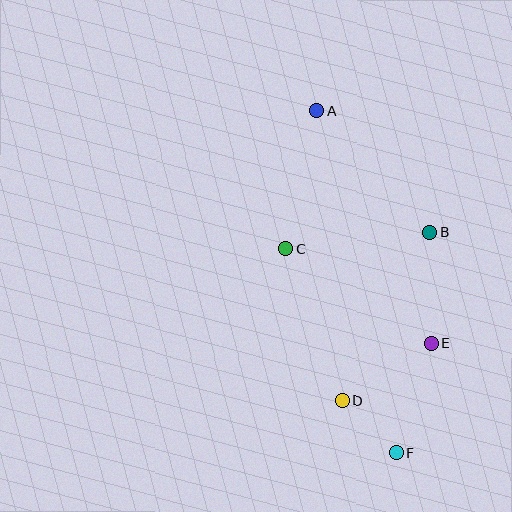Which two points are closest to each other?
Points D and F are closest to each other.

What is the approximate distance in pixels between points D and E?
The distance between D and E is approximately 105 pixels.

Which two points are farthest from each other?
Points A and F are farthest from each other.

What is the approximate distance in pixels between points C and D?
The distance between C and D is approximately 162 pixels.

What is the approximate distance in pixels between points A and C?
The distance between A and C is approximately 141 pixels.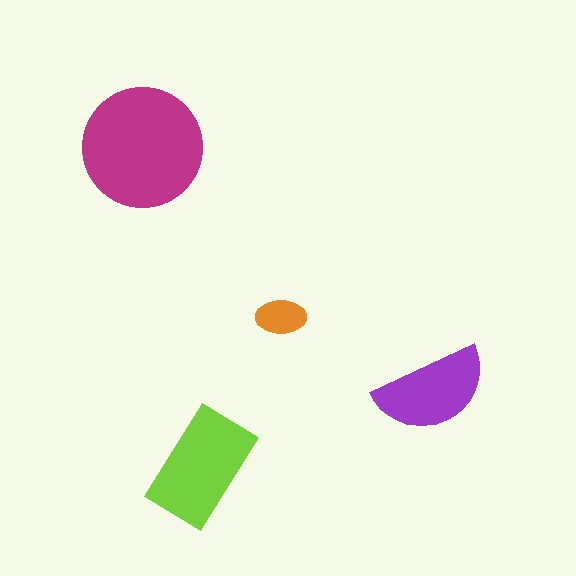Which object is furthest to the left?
The magenta circle is leftmost.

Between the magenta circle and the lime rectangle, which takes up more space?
The magenta circle.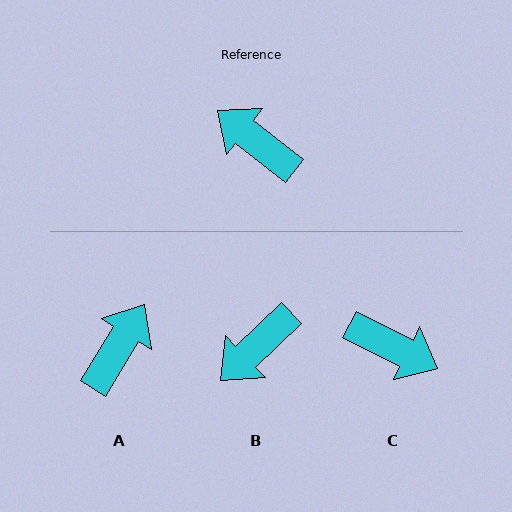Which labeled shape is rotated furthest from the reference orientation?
C, about 169 degrees away.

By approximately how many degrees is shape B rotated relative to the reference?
Approximately 82 degrees counter-clockwise.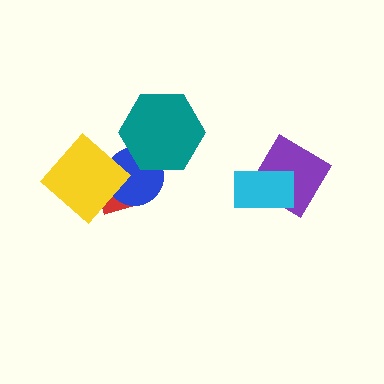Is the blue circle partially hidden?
Yes, it is partially covered by another shape.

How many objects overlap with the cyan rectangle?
1 object overlaps with the cyan rectangle.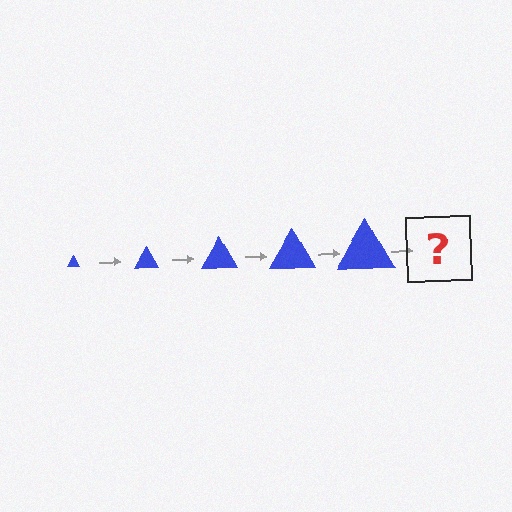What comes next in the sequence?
The next element should be a blue triangle, larger than the previous one.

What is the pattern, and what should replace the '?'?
The pattern is that the triangle gets progressively larger each step. The '?' should be a blue triangle, larger than the previous one.